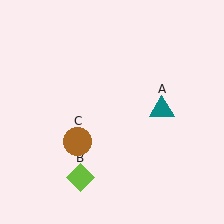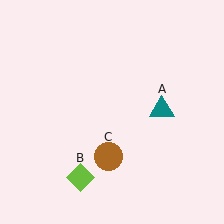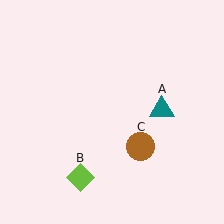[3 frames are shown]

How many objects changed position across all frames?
1 object changed position: brown circle (object C).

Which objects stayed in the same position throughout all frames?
Teal triangle (object A) and lime diamond (object B) remained stationary.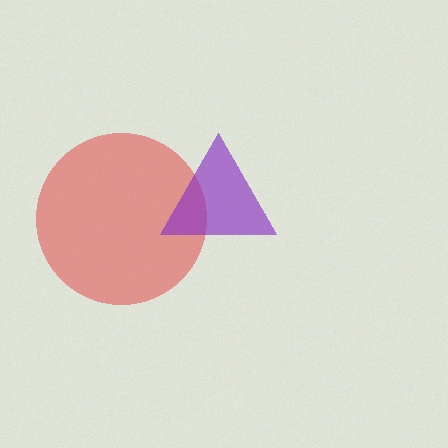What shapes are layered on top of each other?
The layered shapes are: a red circle, a purple triangle.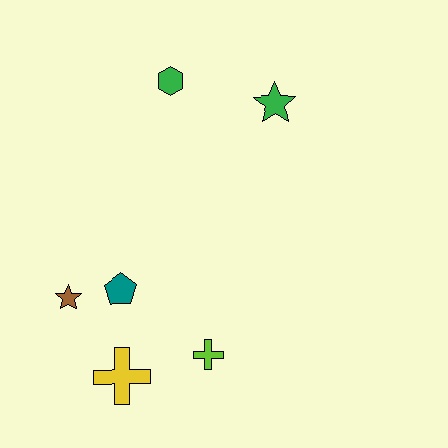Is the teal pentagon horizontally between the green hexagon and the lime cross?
No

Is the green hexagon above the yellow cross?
Yes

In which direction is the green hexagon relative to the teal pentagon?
The green hexagon is above the teal pentagon.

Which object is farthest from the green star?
The yellow cross is farthest from the green star.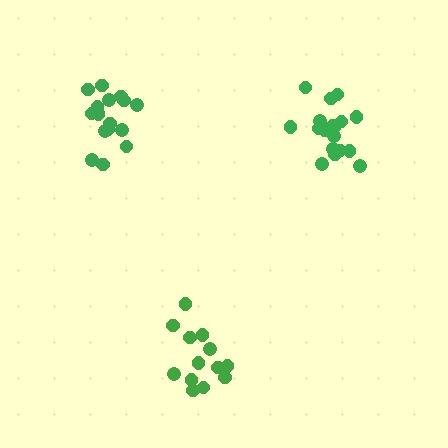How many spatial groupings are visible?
There are 3 spatial groupings.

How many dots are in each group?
Group 1: 13 dots, Group 2: 17 dots, Group 3: 18 dots (48 total).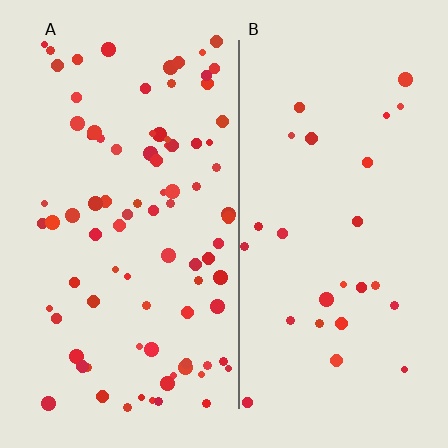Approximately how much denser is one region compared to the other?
Approximately 3.4× — region A over region B.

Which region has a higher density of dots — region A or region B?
A (the left).